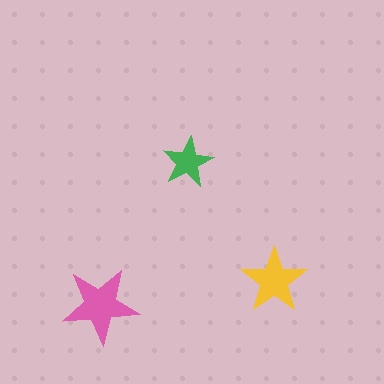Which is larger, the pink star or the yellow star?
The pink one.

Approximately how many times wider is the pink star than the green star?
About 1.5 times wider.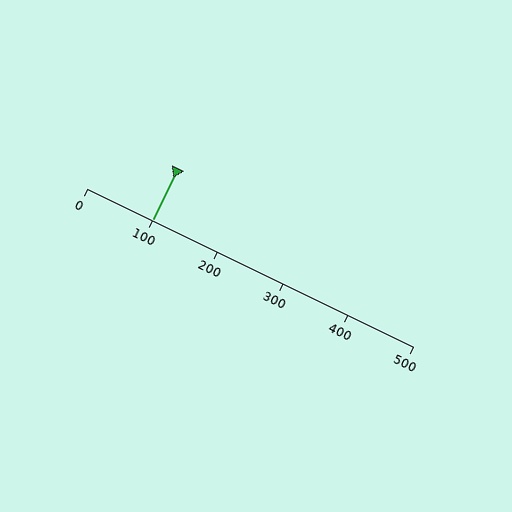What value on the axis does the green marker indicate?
The marker indicates approximately 100.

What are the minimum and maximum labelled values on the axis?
The axis runs from 0 to 500.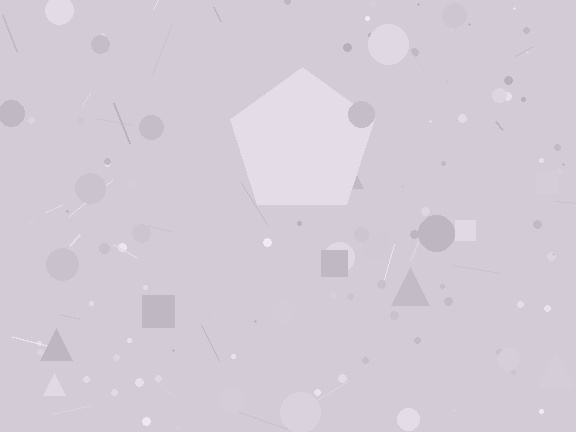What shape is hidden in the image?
A pentagon is hidden in the image.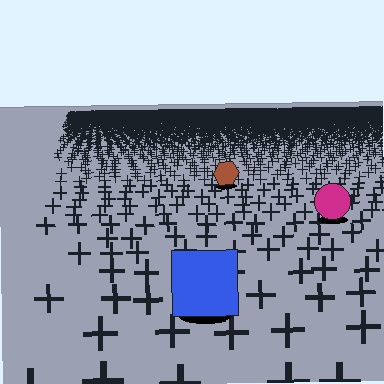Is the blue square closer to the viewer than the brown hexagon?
Yes. The blue square is closer — you can tell from the texture gradient: the ground texture is coarser near it.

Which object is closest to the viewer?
The blue square is closest. The texture marks near it are larger and more spread out.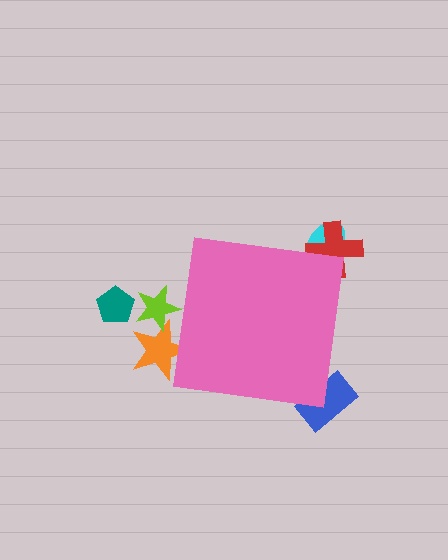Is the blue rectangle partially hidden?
Yes, the blue rectangle is partially hidden behind the pink square.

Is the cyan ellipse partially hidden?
Yes, the cyan ellipse is partially hidden behind the pink square.